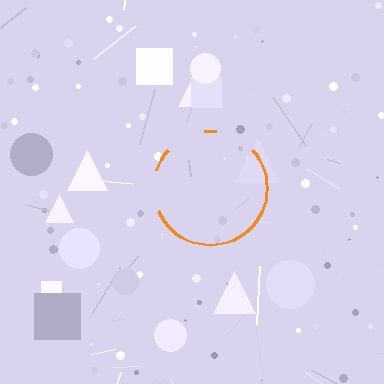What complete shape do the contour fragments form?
The contour fragments form a circle.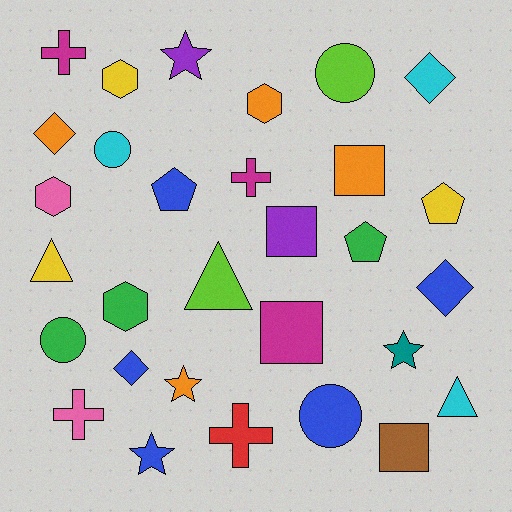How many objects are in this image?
There are 30 objects.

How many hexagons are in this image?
There are 4 hexagons.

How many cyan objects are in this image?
There are 3 cyan objects.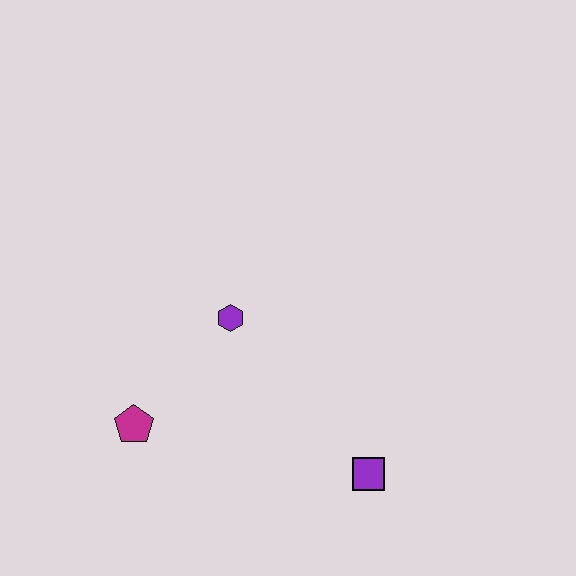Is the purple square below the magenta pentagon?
Yes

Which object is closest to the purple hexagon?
The magenta pentagon is closest to the purple hexagon.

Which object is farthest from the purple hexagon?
The purple square is farthest from the purple hexagon.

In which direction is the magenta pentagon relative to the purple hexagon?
The magenta pentagon is below the purple hexagon.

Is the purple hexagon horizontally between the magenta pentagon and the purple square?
Yes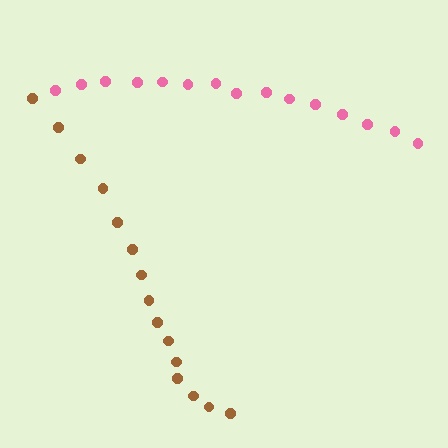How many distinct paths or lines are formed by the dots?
There are 2 distinct paths.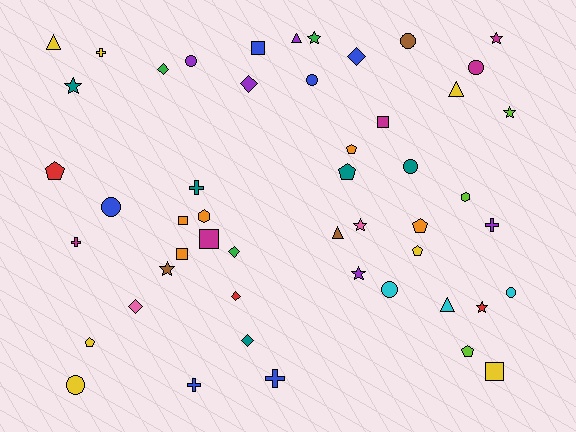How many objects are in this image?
There are 50 objects.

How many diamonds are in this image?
There are 7 diamonds.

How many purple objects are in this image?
There are 5 purple objects.